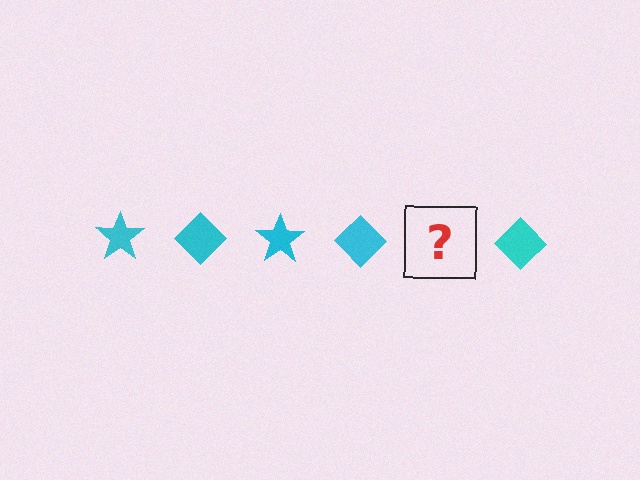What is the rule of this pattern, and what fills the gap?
The rule is that the pattern cycles through star, diamond shapes in cyan. The gap should be filled with a cyan star.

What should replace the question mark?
The question mark should be replaced with a cyan star.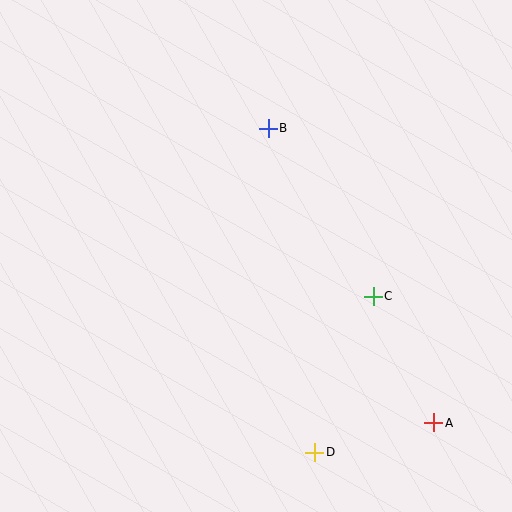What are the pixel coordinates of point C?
Point C is at (373, 296).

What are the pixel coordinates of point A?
Point A is at (434, 423).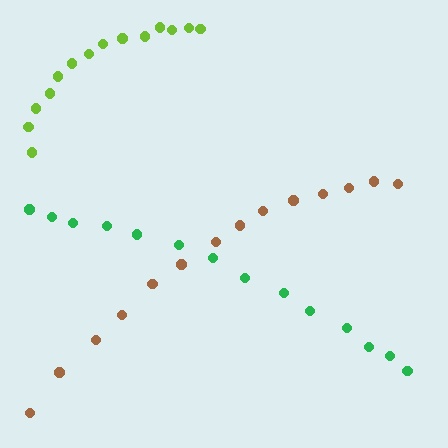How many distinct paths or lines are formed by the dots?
There are 3 distinct paths.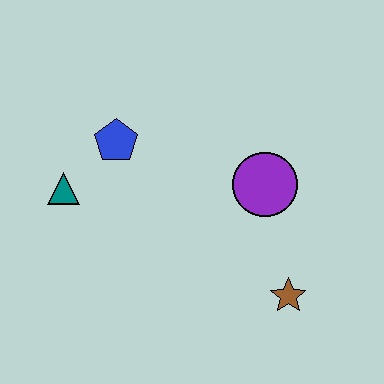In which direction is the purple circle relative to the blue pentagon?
The purple circle is to the right of the blue pentagon.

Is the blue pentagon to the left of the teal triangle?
No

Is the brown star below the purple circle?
Yes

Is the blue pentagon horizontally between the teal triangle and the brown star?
Yes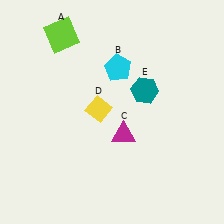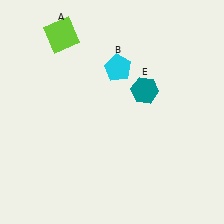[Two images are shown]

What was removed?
The yellow diamond (D), the magenta triangle (C) were removed in Image 2.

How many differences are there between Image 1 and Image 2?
There are 2 differences between the two images.